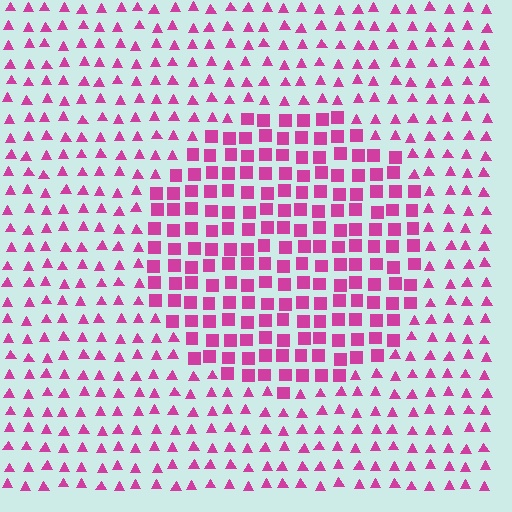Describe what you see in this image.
The image is filled with small magenta elements arranged in a uniform grid. A circle-shaped region contains squares, while the surrounding area contains triangles. The boundary is defined purely by the change in element shape.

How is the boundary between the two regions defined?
The boundary is defined by a change in element shape: squares inside vs. triangles outside. All elements share the same color and spacing.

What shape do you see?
I see a circle.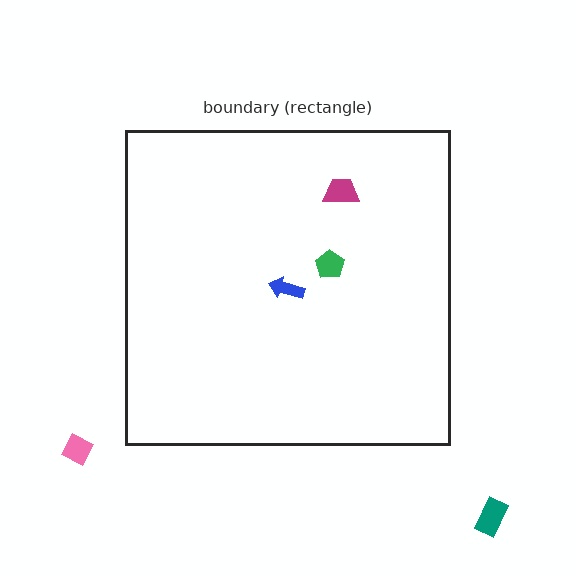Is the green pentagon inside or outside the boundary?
Inside.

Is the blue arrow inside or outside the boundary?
Inside.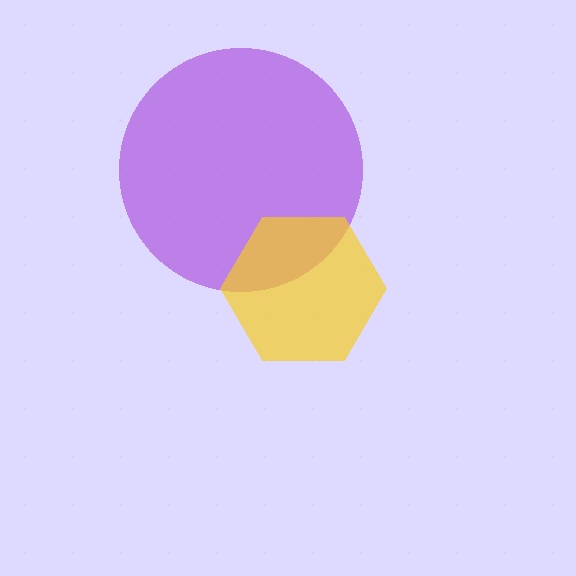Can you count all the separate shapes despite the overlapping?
Yes, there are 2 separate shapes.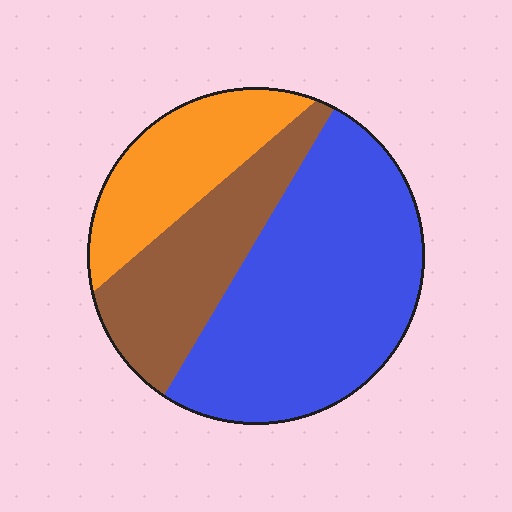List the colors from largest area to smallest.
From largest to smallest: blue, brown, orange.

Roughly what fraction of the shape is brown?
Brown takes up about one quarter (1/4) of the shape.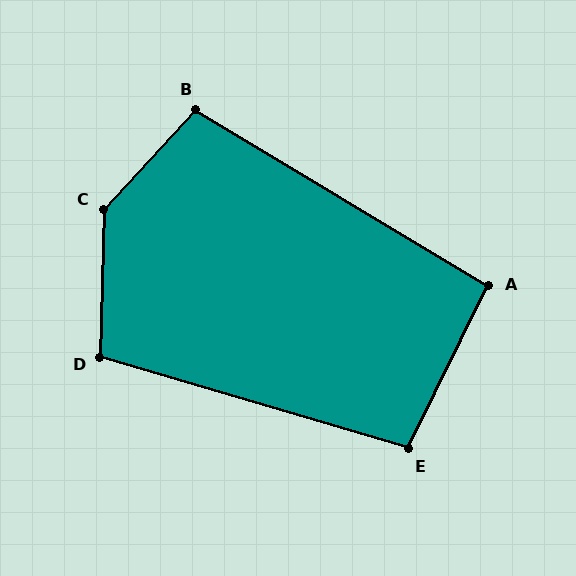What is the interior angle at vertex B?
Approximately 102 degrees (obtuse).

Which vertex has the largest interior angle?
C, at approximately 139 degrees.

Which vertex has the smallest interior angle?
A, at approximately 95 degrees.